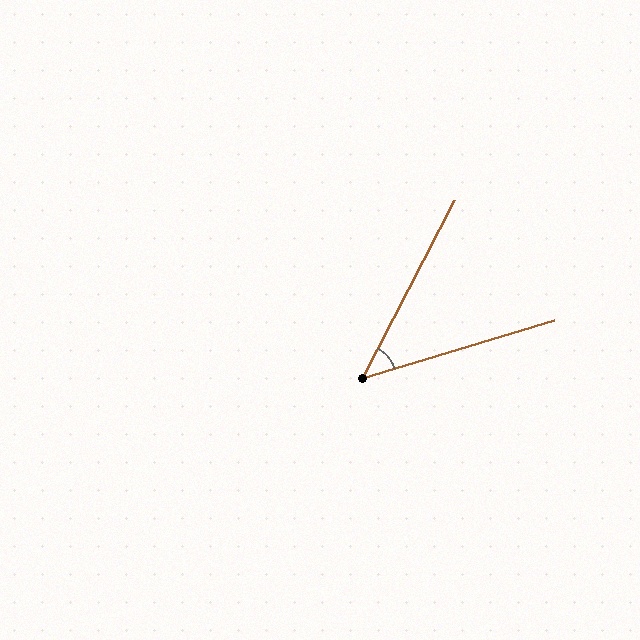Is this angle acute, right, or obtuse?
It is acute.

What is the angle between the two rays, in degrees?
Approximately 46 degrees.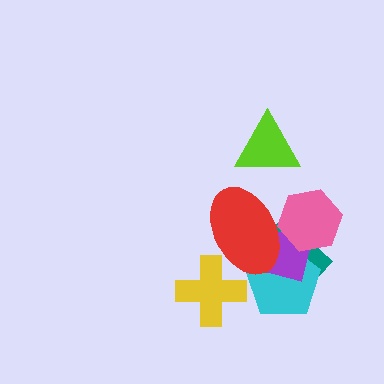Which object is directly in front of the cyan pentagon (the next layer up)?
The purple square is directly in front of the cyan pentagon.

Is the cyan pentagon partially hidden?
Yes, it is partially covered by another shape.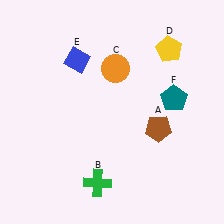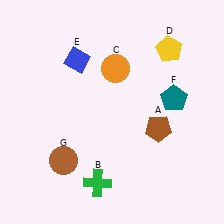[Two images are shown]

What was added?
A brown circle (G) was added in Image 2.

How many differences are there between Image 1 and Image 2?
There is 1 difference between the two images.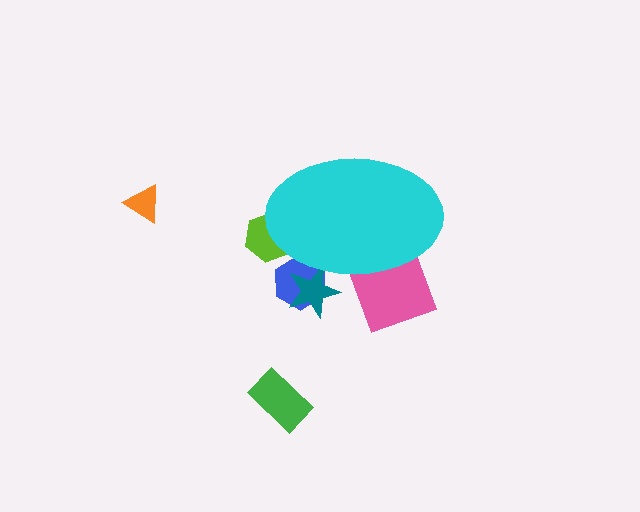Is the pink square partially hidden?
Yes, the pink square is partially hidden behind the cyan ellipse.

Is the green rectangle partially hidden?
No, the green rectangle is fully visible.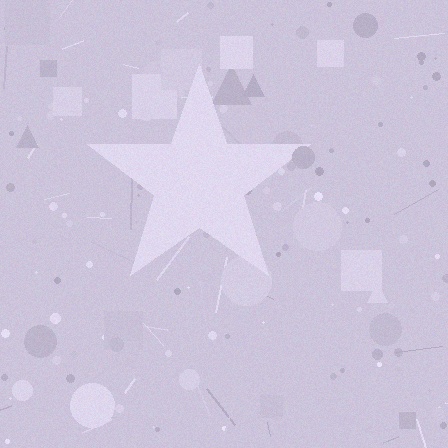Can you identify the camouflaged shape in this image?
The camouflaged shape is a star.